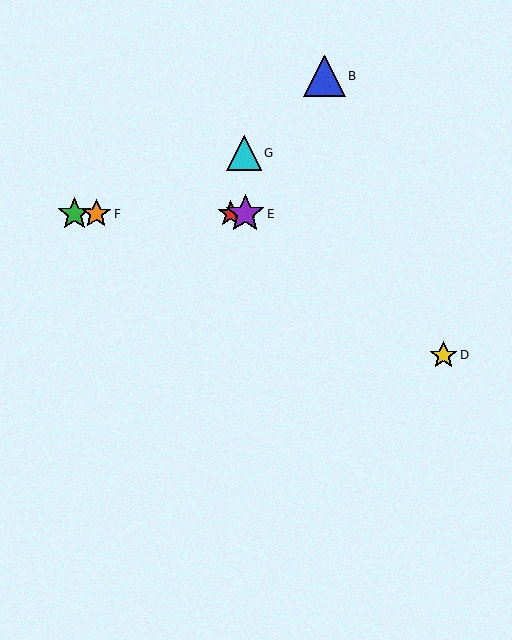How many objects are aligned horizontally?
4 objects (A, C, E, F) are aligned horizontally.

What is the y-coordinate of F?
Object F is at y≈214.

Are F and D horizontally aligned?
No, F is at y≈214 and D is at y≈355.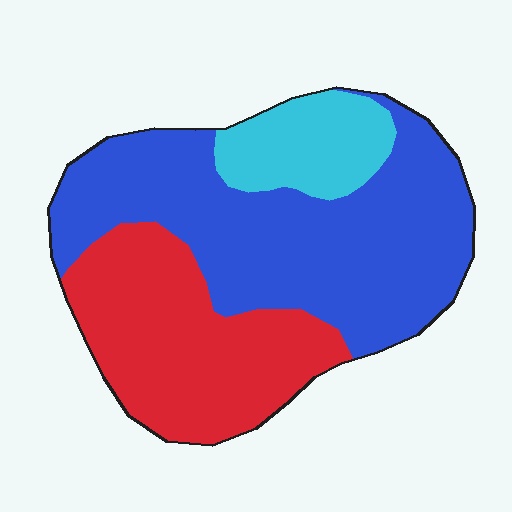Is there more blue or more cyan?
Blue.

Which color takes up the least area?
Cyan, at roughly 15%.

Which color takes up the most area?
Blue, at roughly 55%.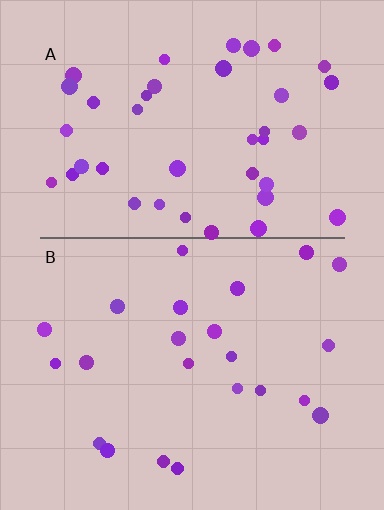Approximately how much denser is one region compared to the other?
Approximately 1.8× — region A over region B.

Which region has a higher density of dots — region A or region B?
A (the top).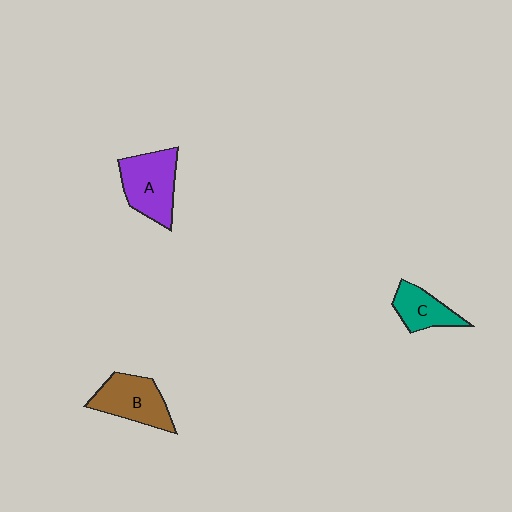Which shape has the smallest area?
Shape C (teal).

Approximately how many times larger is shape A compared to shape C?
Approximately 1.6 times.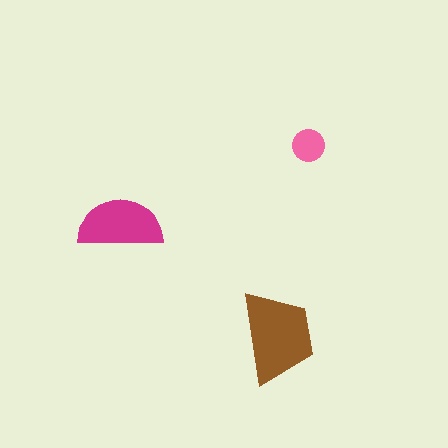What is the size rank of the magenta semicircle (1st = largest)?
2nd.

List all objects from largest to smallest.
The brown trapezoid, the magenta semicircle, the pink circle.